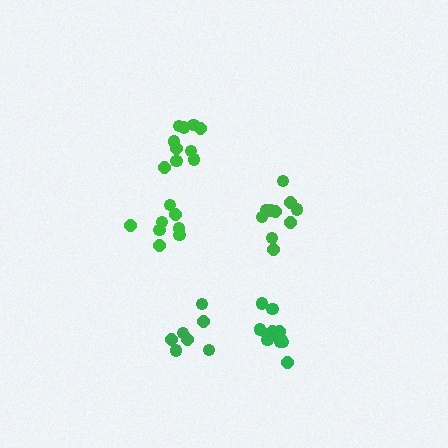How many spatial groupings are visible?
There are 5 spatial groupings.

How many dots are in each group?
Group 1: 10 dots, Group 2: 8 dots, Group 3: 12 dots, Group 4: 10 dots, Group 5: 7 dots (47 total).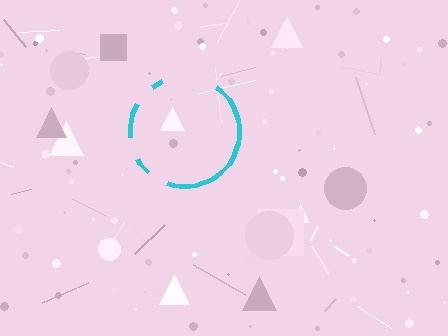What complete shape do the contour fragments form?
The contour fragments form a circle.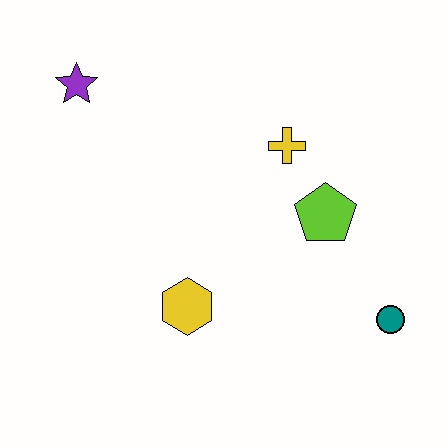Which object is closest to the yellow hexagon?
The lime pentagon is closest to the yellow hexagon.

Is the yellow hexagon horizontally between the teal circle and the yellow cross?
No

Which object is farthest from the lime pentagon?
The purple star is farthest from the lime pentagon.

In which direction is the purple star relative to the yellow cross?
The purple star is to the left of the yellow cross.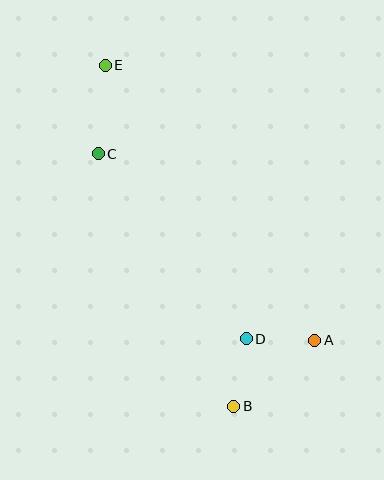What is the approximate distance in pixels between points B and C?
The distance between B and C is approximately 286 pixels.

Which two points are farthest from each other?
Points B and E are farthest from each other.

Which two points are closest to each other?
Points A and D are closest to each other.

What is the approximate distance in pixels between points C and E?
The distance between C and E is approximately 89 pixels.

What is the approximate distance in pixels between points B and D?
The distance between B and D is approximately 68 pixels.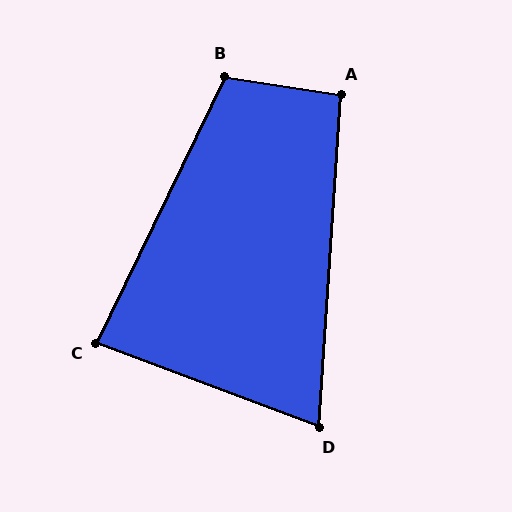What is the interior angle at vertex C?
Approximately 85 degrees (acute).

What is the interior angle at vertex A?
Approximately 95 degrees (obtuse).